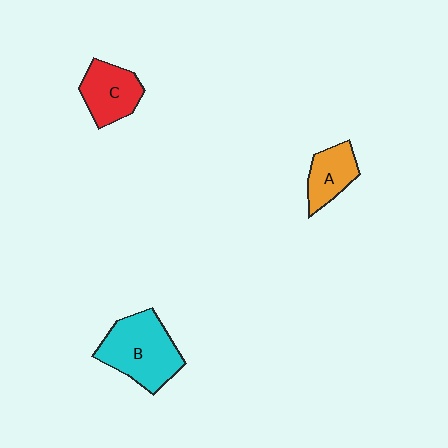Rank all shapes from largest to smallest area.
From largest to smallest: B (cyan), C (red), A (orange).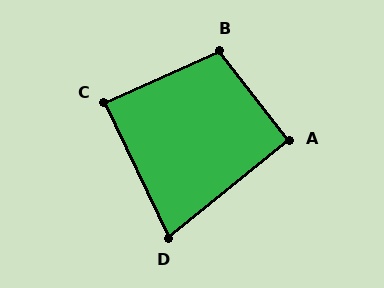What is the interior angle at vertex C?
Approximately 89 degrees (approximately right).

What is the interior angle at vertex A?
Approximately 91 degrees (approximately right).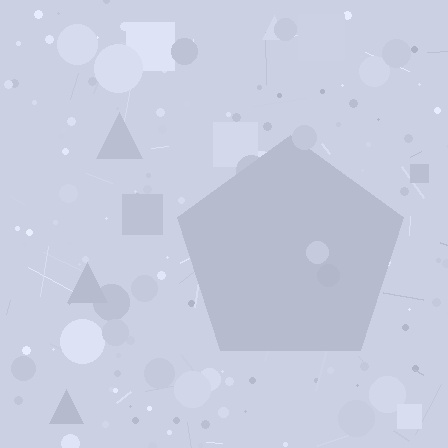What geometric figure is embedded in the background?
A pentagon is embedded in the background.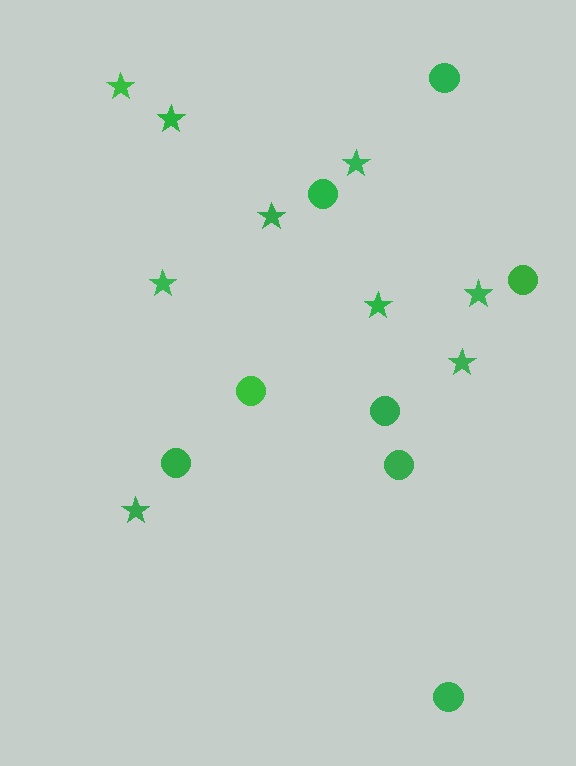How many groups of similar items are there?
There are 2 groups: one group of circles (8) and one group of stars (9).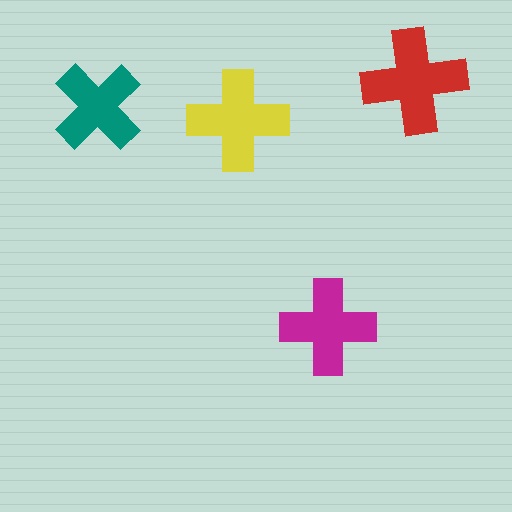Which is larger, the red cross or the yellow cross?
The red one.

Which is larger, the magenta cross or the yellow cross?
The yellow one.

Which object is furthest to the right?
The red cross is rightmost.